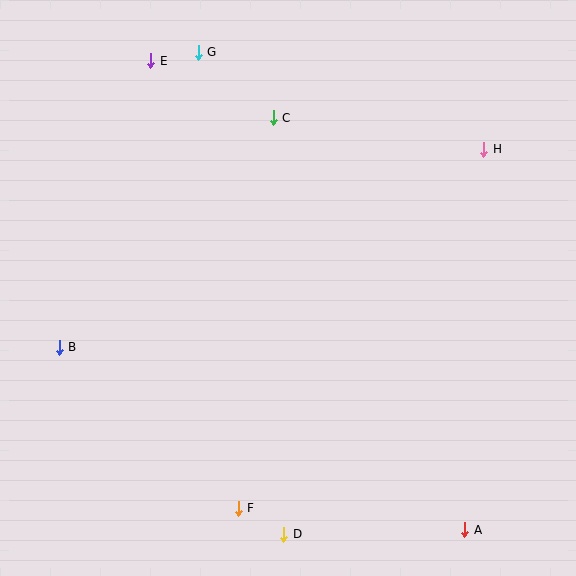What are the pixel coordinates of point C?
Point C is at (273, 118).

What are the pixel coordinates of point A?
Point A is at (465, 530).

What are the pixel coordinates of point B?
Point B is at (59, 347).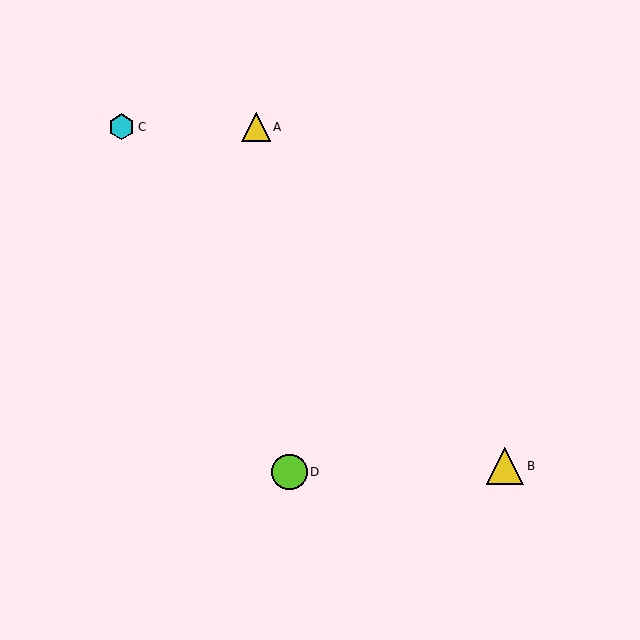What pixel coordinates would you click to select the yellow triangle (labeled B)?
Click at (505, 466) to select the yellow triangle B.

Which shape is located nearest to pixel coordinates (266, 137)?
The yellow triangle (labeled A) at (256, 127) is nearest to that location.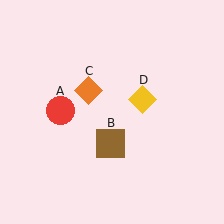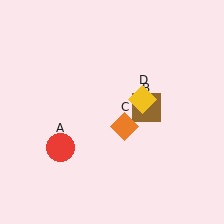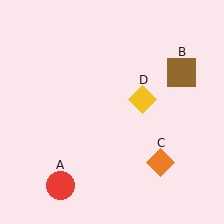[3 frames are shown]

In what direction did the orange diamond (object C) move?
The orange diamond (object C) moved down and to the right.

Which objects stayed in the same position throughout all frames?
Yellow diamond (object D) remained stationary.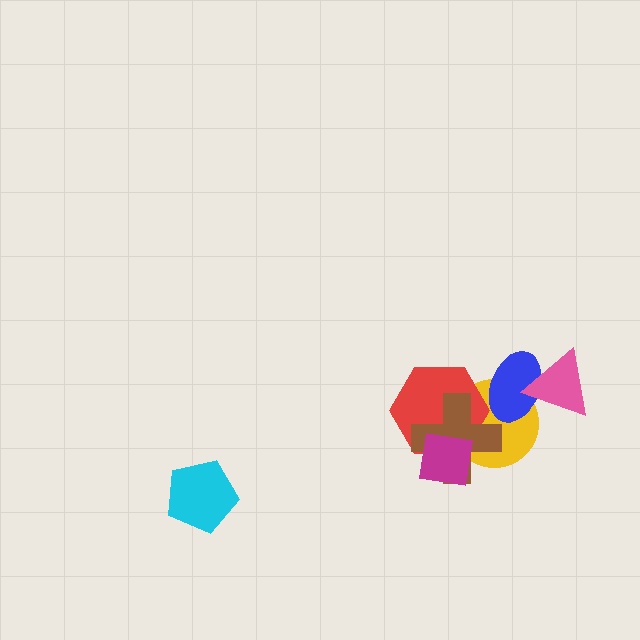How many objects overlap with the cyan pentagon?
0 objects overlap with the cyan pentagon.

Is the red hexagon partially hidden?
Yes, it is partially covered by another shape.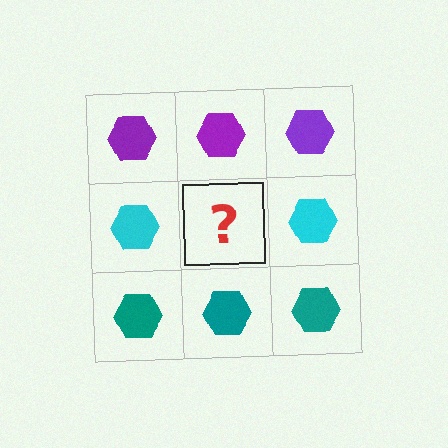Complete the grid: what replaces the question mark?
The question mark should be replaced with a cyan hexagon.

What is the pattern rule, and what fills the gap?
The rule is that each row has a consistent color. The gap should be filled with a cyan hexagon.